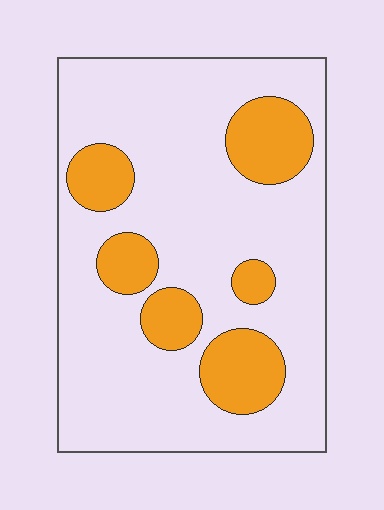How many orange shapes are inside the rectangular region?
6.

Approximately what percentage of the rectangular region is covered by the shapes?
Approximately 20%.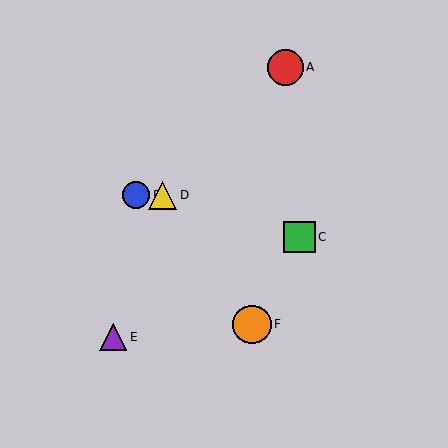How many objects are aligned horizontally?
2 objects (B, D) are aligned horizontally.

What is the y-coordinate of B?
Object B is at y≈195.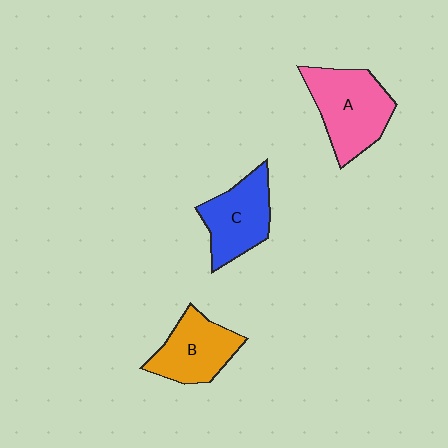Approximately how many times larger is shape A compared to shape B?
Approximately 1.3 times.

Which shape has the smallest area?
Shape B (orange).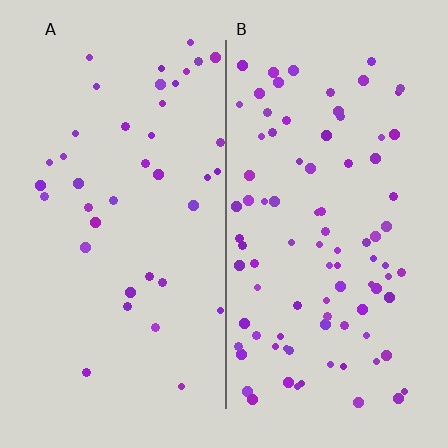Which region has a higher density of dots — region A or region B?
B (the right).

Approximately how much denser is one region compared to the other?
Approximately 2.3× — region B over region A.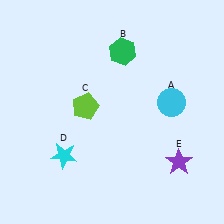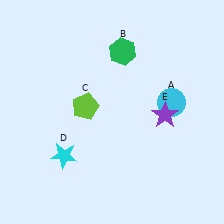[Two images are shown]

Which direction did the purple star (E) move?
The purple star (E) moved up.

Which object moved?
The purple star (E) moved up.